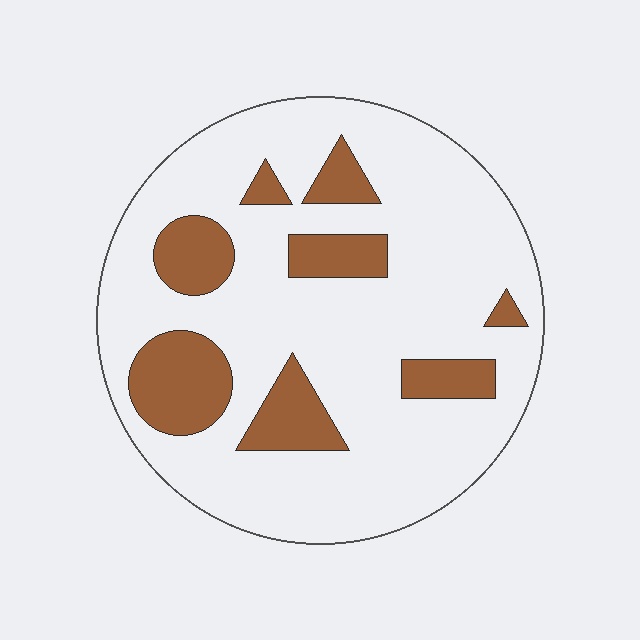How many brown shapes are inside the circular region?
8.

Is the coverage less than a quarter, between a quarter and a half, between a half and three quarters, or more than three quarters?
Less than a quarter.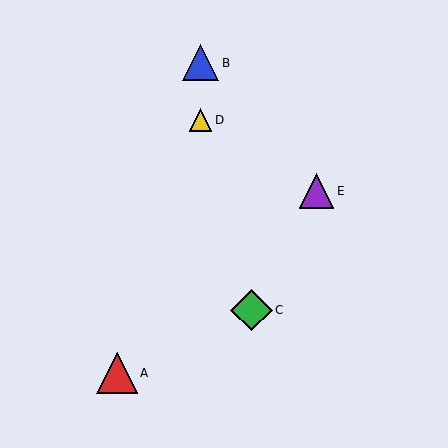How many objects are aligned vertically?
2 objects (B, D) are aligned vertically.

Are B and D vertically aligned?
Yes, both are at x≈201.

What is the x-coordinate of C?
Object C is at x≈252.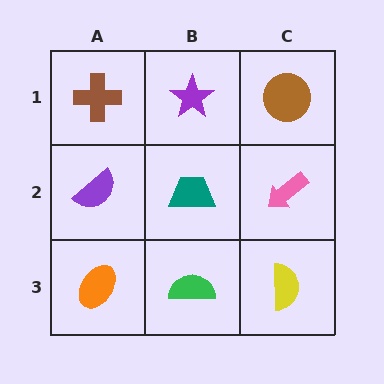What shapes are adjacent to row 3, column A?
A purple semicircle (row 2, column A), a green semicircle (row 3, column B).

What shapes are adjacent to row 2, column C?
A brown circle (row 1, column C), a yellow semicircle (row 3, column C), a teal trapezoid (row 2, column B).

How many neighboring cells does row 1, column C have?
2.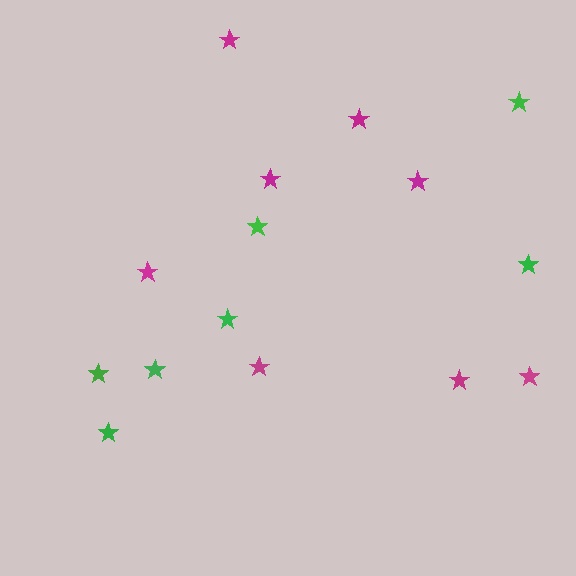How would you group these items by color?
There are 2 groups: one group of green stars (7) and one group of magenta stars (8).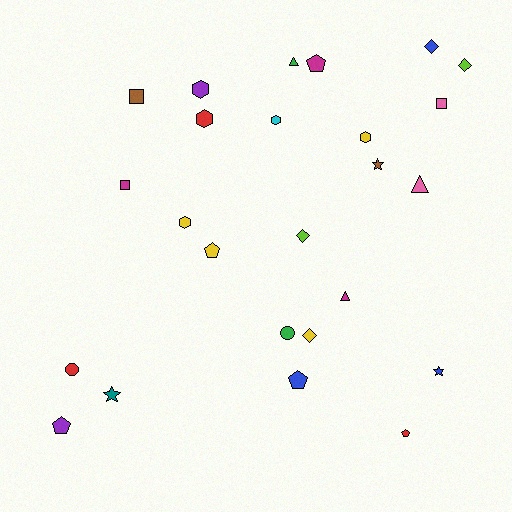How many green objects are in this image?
There are 2 green objects.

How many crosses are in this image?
There are no crosses.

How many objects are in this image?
There are 25 objects.